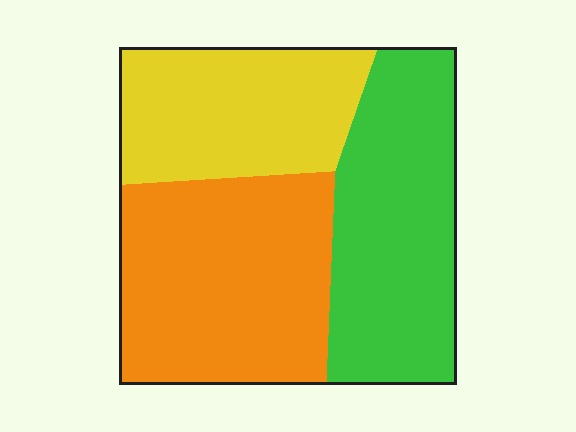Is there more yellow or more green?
Green.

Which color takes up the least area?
Yellow, at roughly 25%.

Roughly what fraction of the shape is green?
Green takes up about one third (1/3) of the shape.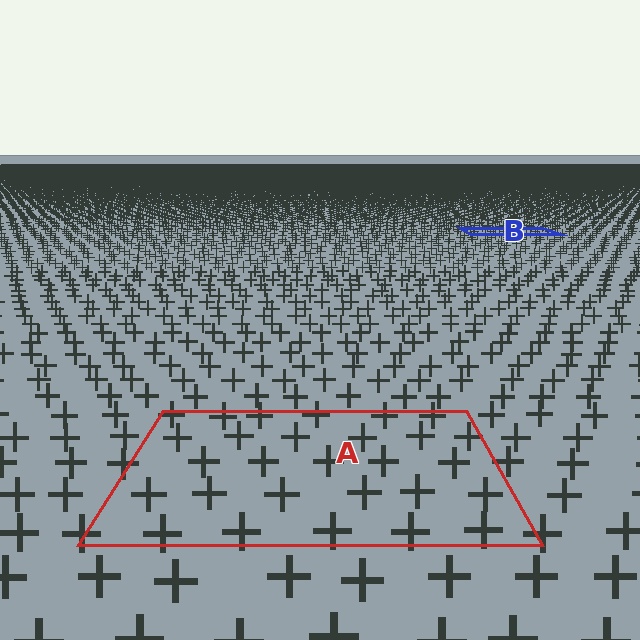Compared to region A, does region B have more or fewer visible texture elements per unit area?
Region B has more texture elements per unit area — they are packed more densely because it is farther away.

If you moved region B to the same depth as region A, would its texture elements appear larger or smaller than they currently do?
They would appear larger. At a closer depth, the same texture elements are projected at a bigger on-screen size.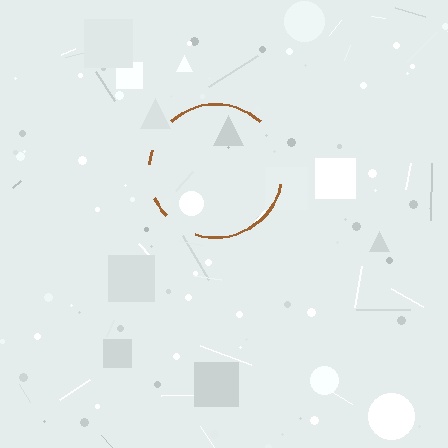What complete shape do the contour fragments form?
The contour fragments form a circle.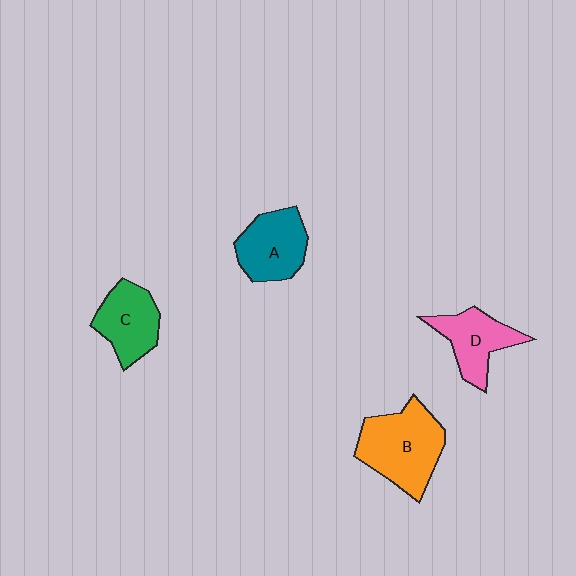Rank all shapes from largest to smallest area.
From largest to smallest: B (orange), A (teal), C (green), D (pink).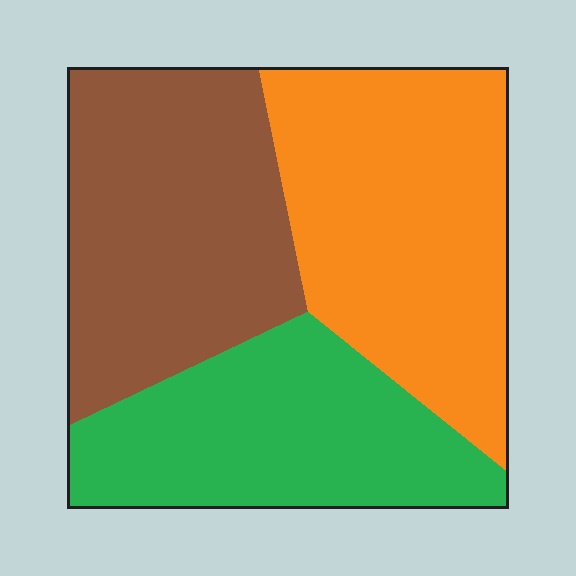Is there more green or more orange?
Orange.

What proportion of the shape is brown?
Brown covers roughly 35% of the shape.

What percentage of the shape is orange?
Orange covers 37% of the shape.